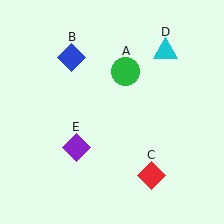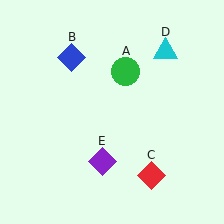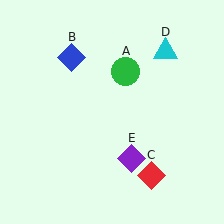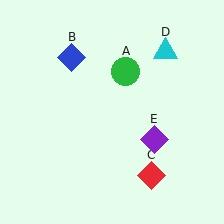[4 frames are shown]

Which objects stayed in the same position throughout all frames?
Green circle (object A) and blue diamond (object B) and red diamond (object C) and cyan triangle (object D) remained stationary.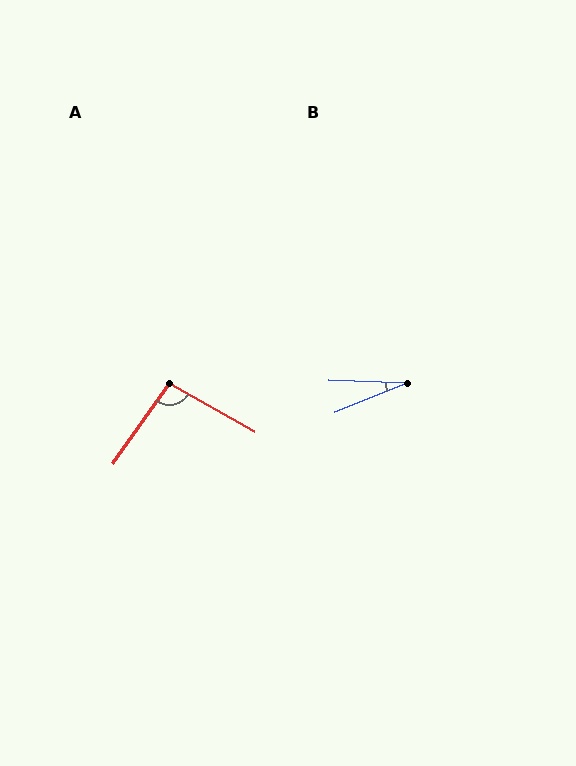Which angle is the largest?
A, at approximately 95 degrees.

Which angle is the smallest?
B, at approximately 24 degrees.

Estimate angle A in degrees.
Approximately 95 degrees.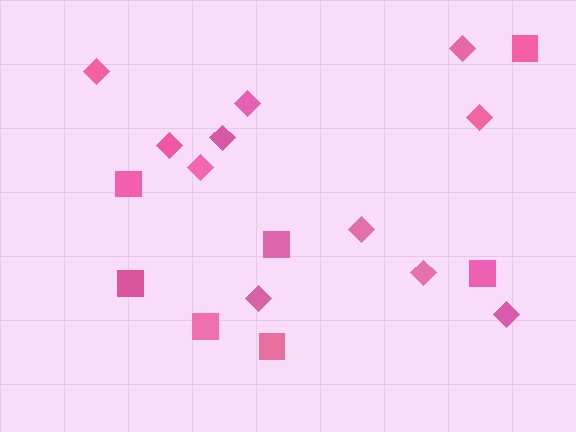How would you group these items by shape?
There are 2 groups: one group of squares (7) and one group of diamonds (11).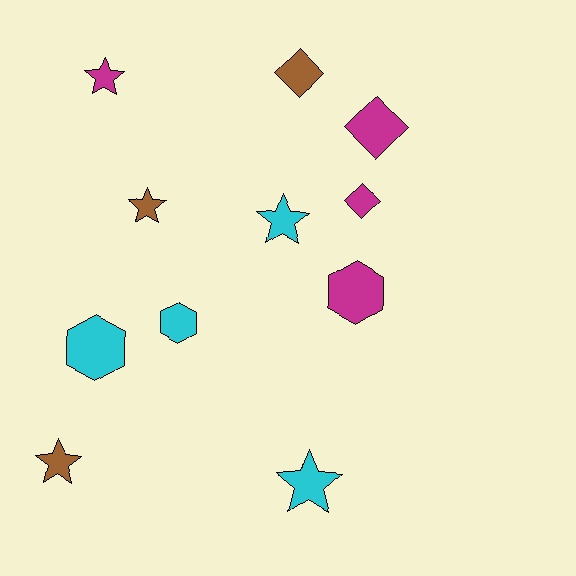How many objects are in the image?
There are 11 objects.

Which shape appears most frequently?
Star, with 5 objects.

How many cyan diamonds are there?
There are no cyan diamonds.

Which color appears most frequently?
Magenta, with 4 objects.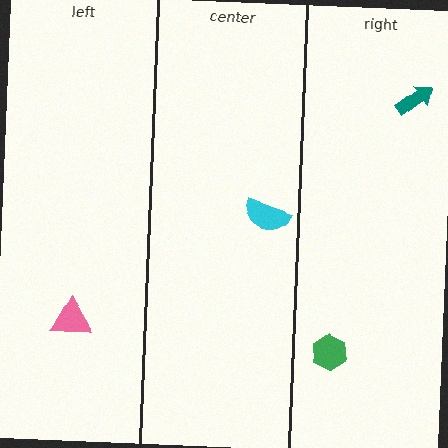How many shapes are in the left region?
1.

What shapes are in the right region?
The green hexagon, the teal arrow.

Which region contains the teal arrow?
The right region.